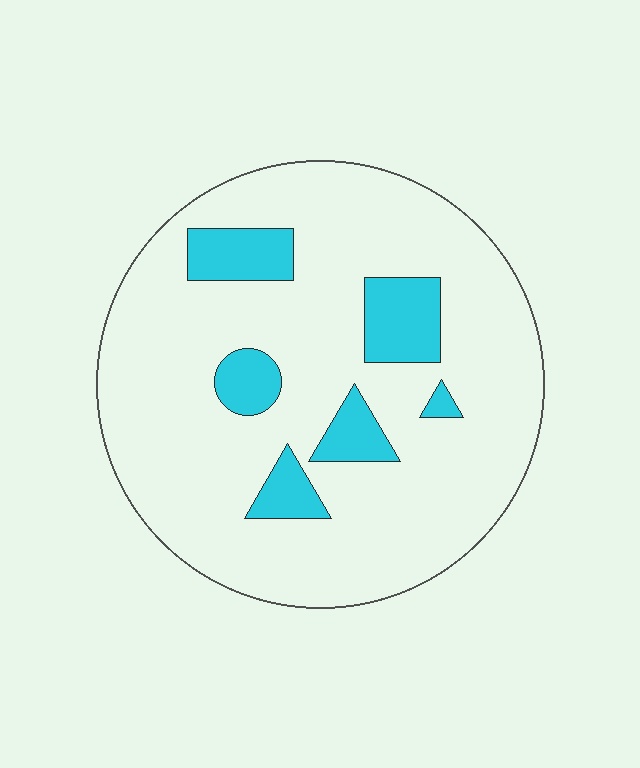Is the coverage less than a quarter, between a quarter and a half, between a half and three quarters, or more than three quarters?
Less than a quarter.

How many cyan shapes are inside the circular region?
6.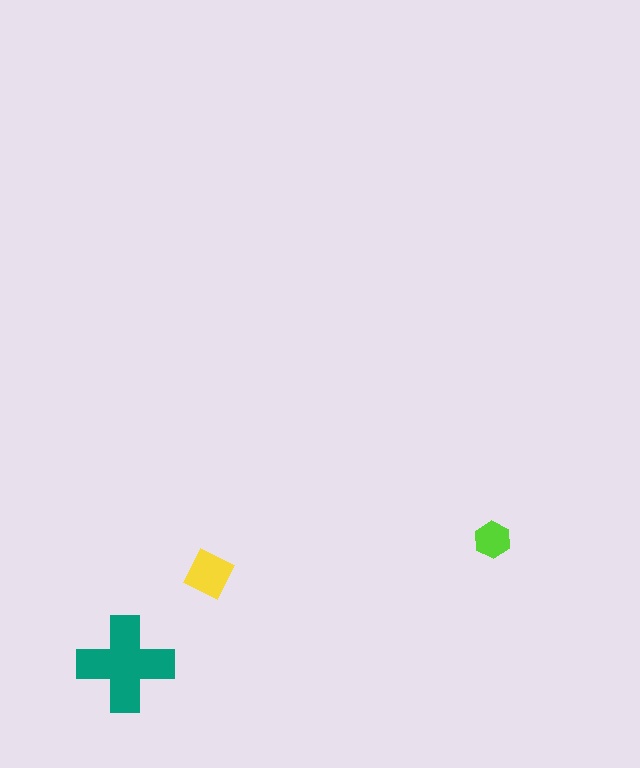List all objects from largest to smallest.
The teal cross, the yellow diamond, the lime hexagon.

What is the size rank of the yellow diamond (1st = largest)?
2nd.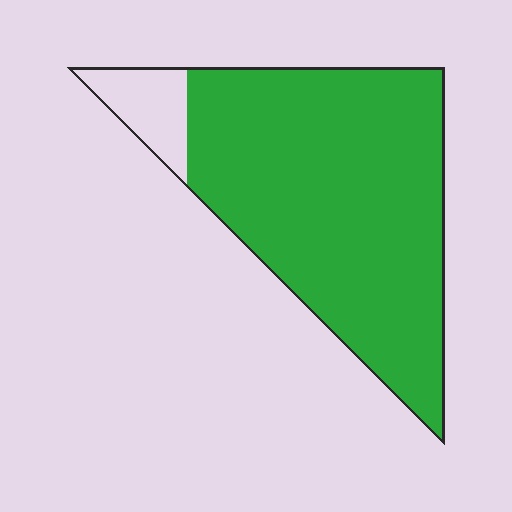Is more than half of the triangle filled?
Yes.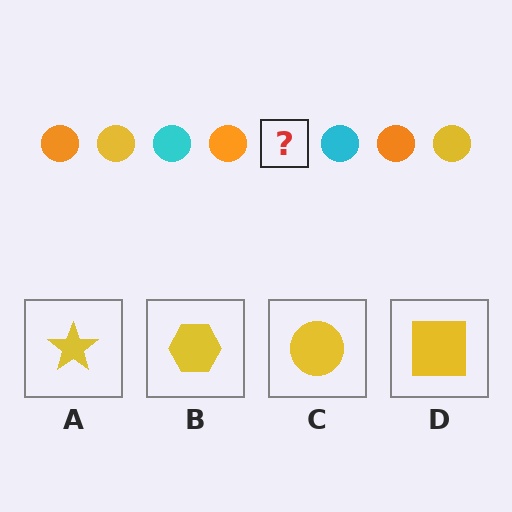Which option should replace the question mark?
Option C.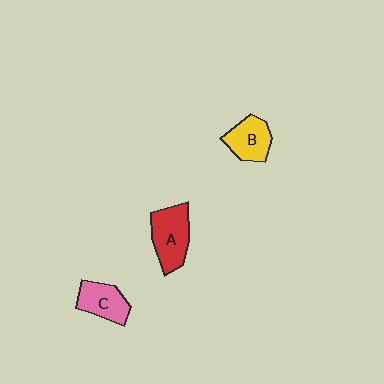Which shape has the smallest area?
Shape C (pink).